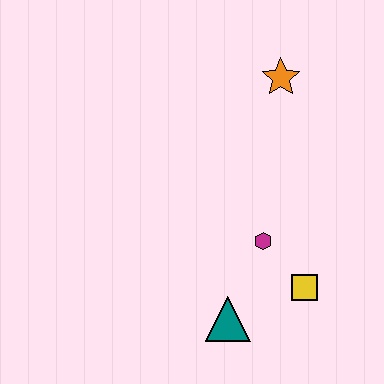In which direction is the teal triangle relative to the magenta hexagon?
The teal triangle is below the magenta hexagon.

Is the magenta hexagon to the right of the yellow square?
No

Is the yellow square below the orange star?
Yes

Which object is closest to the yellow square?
The magenta hexagon is closest to the yellow square.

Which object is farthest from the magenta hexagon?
The orange star is farthest from the magenta hexagon.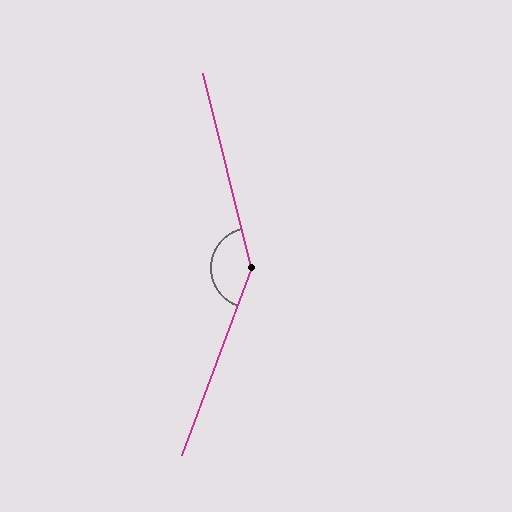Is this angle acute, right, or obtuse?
It is obtuse.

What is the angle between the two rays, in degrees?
Approximately 146 degrees.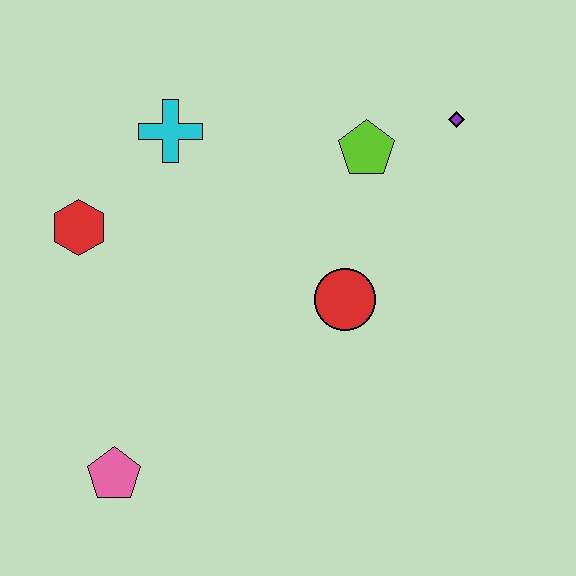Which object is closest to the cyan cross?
The red hexagon is closest to the cyan cross.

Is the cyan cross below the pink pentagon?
No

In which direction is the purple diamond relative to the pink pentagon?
The purple diamond is above the pink pentagon.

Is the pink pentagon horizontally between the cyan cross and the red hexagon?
Yes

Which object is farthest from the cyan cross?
The pink pentagon is farthest from the cyan cross.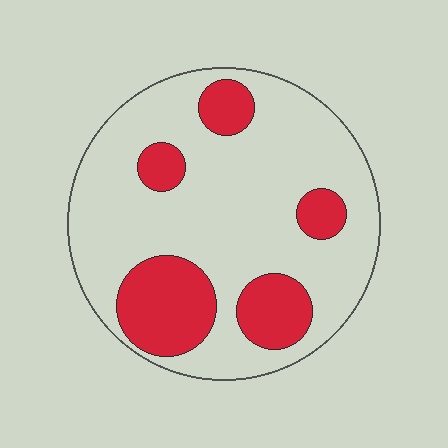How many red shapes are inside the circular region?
5.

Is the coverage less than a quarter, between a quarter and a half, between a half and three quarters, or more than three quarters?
Less than a quarter.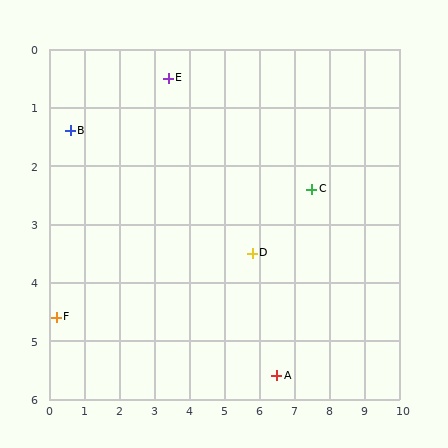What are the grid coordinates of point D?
Point D is at approximately (5.8, 3.5).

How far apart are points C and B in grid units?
Points C and B are about 7.0 grid units apart.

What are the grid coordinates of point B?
Point B is at approximately (0.6, 1.4).